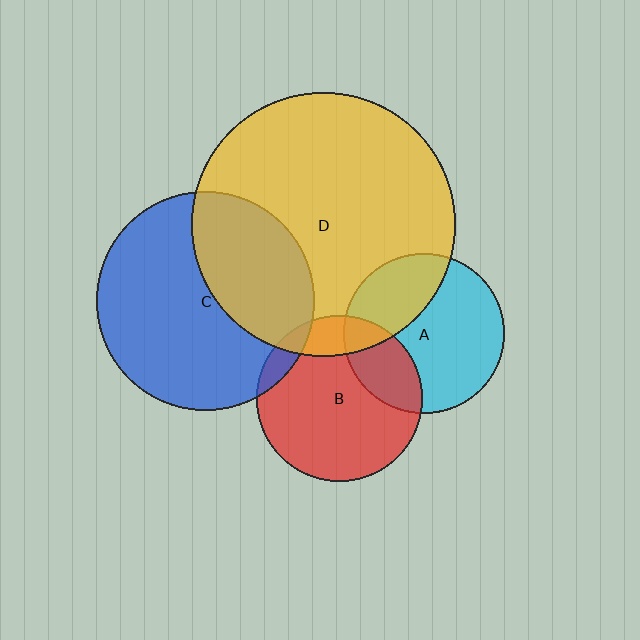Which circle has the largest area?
Circle D (yellow).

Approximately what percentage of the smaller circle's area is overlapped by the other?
Approximately 15%.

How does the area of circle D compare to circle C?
Approximately 1.5 times.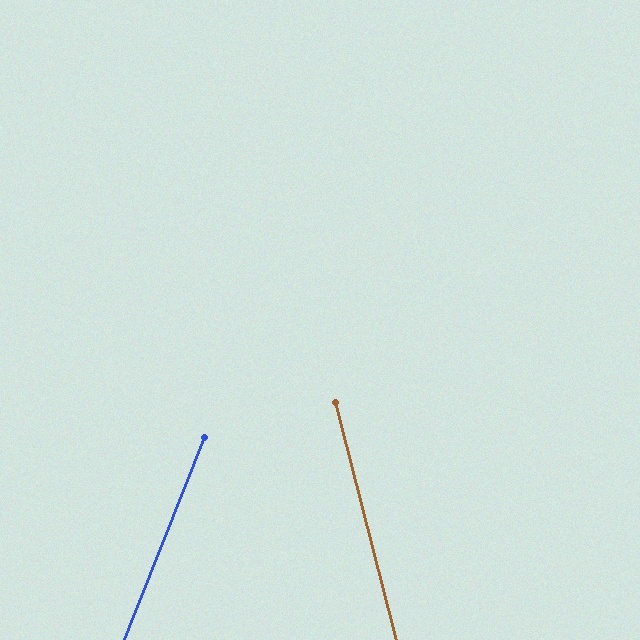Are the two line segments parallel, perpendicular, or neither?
Neither parallel nor perpendicular — they differ by about 36°.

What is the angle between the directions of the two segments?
Approximately 36 degrees.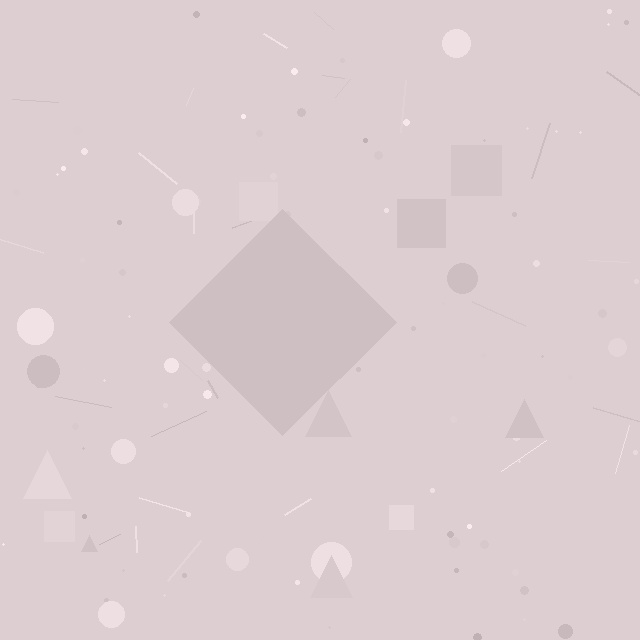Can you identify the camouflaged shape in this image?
The camouflaged shape is a diamond.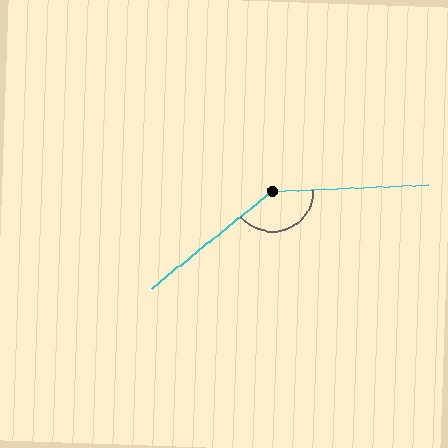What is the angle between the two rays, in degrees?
Approximately 143 degrees.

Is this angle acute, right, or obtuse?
It is obtuse.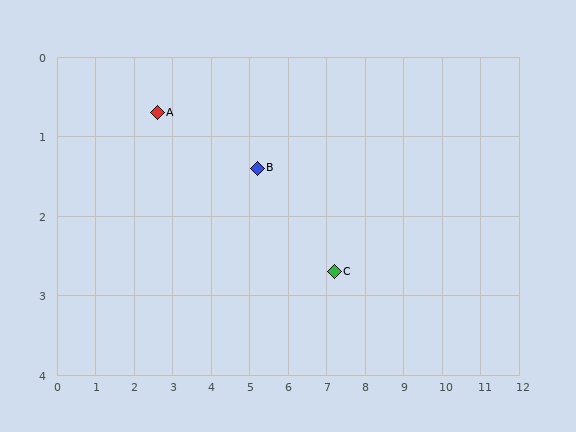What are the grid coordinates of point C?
Point C is at approximately (7.2, 2.7).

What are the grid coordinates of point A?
Point A is at approximately (2.6, 0.7).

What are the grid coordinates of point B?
Point B is at approximately (5.2, 1.4).